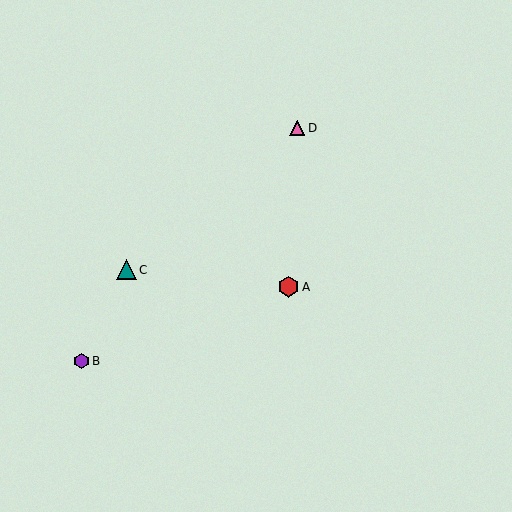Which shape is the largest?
The red hexagon (labeled A) is the largest.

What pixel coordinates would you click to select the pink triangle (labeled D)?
Click at (297, 128) to select the pink triangle D.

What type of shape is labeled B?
Shape B is a purple hexagon.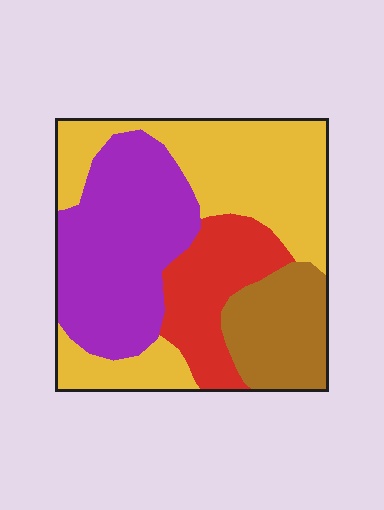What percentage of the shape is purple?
Purple covers about 30% of the shape.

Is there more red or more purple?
Purple.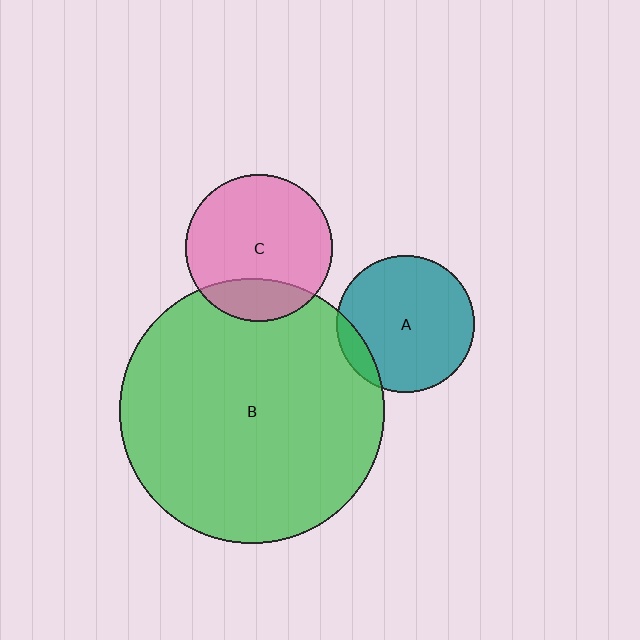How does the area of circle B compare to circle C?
Approximately 3.2 times.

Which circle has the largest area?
Circle B (green).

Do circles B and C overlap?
Yes.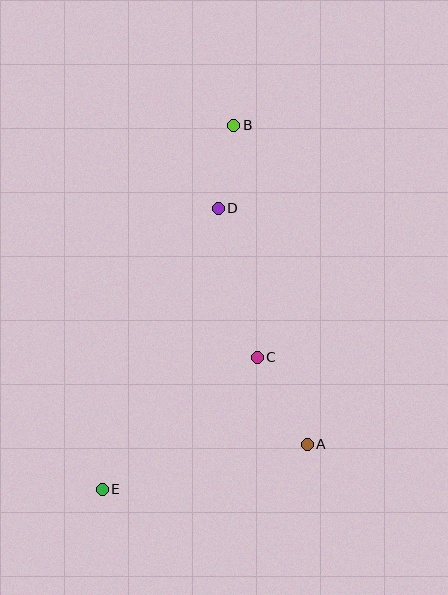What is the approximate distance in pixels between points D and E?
The distance between D and E is approximately 304 pixels.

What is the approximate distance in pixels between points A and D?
The distance between A and D is approximately 252 pixels.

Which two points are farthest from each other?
Points B and E are farthest from each other.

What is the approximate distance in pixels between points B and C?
The distance between B and C is approximately 233 pixels.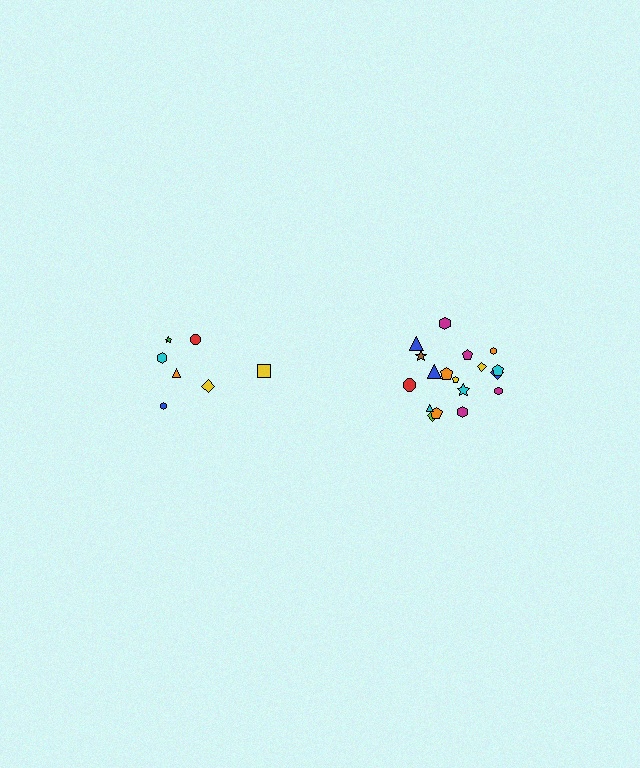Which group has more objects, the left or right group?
The right group.